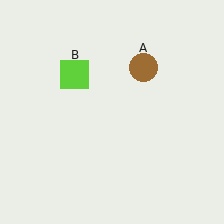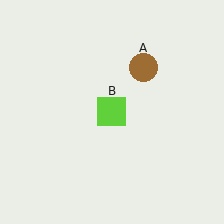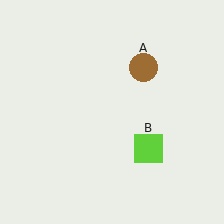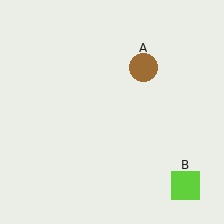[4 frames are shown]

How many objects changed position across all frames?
1 object changed position: lime square (object B).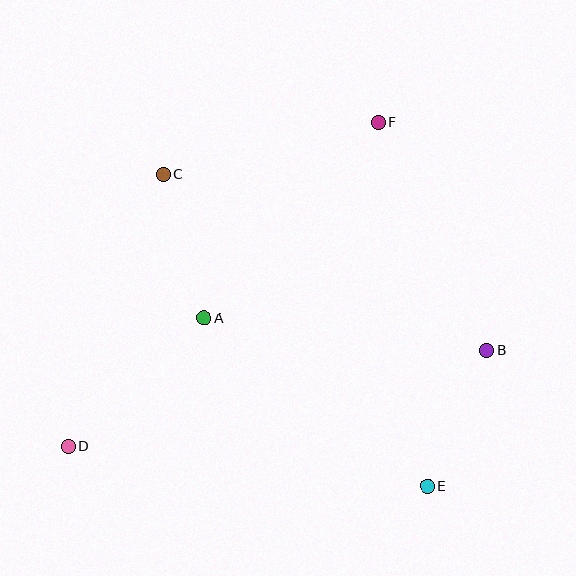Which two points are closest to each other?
Points B and E are closest to each other.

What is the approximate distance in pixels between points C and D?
The distance between C and D is approximately 289 pixels.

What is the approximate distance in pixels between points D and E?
The distance between D and E is approximately 362 pixels.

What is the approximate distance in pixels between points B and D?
The distance between B and D is approximately 429 pixels.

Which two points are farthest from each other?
Points D and F are farthest from each other.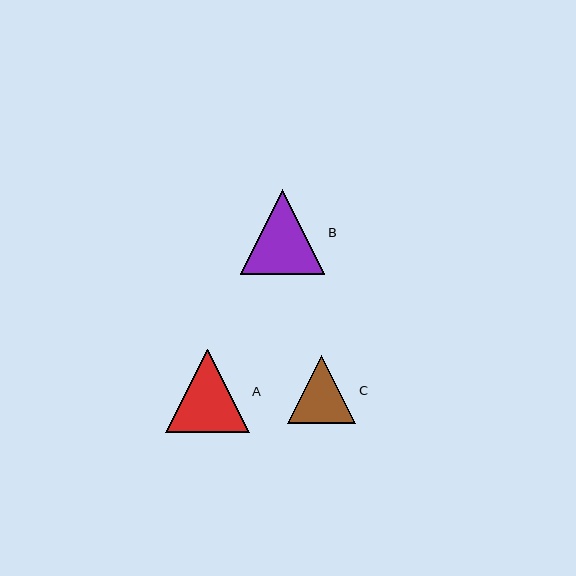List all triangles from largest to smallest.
From largest to smallest: B, A, C.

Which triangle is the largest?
Triangle B is the largest with a size of approximately 84 pixels.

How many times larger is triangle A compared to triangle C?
Triangle A is approximately 1.2 times the size of triangle C.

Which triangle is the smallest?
Triangle C is the smallest with a size of approximately 68 pixels.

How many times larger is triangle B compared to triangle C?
Triangle B is approximately 1.2 times the size of triangle C.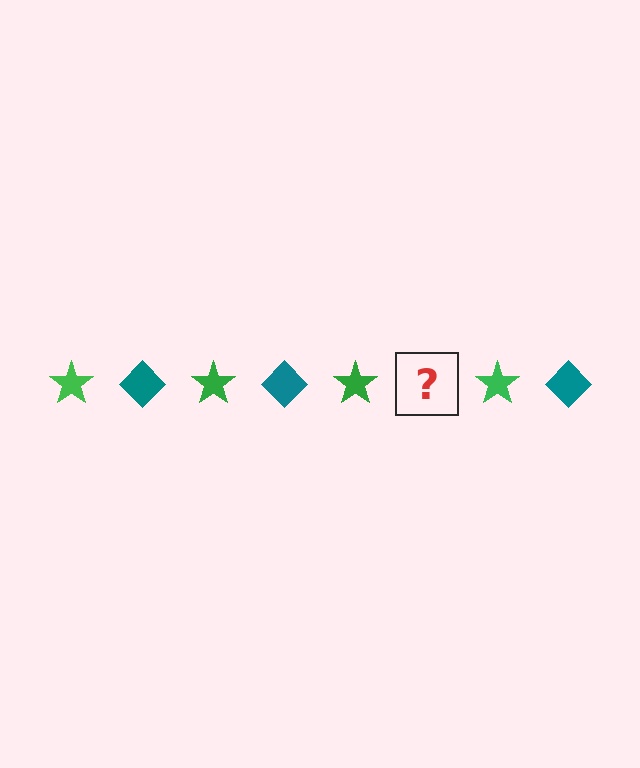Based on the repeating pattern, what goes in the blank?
The blank should be a teal diamond.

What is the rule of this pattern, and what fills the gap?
The rule is that the pattern alternates between green star and teal diamond. The gap should be filled with a teal diamond.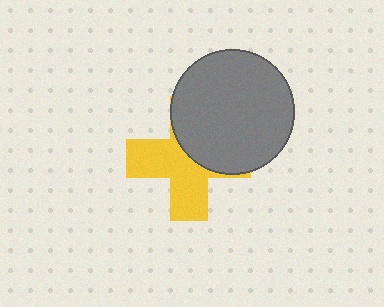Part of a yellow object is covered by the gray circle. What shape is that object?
It is a cross.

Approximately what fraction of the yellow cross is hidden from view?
Roughly 45% of the yellow cross is hidden behind the gray circle.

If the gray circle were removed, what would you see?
You would see the complete yellow cross.